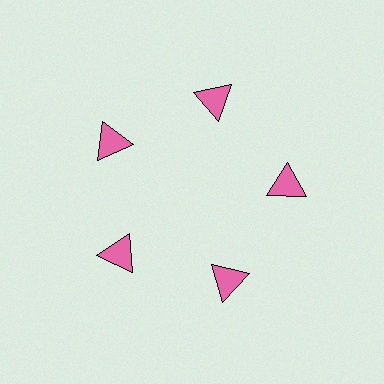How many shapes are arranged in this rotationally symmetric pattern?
There are 5 shapes, arranged in 5 groups of 1.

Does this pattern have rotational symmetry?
Yes, this pattern has 5-fold rotational symmetry. It looks the same after rotating 72 degrees around the center.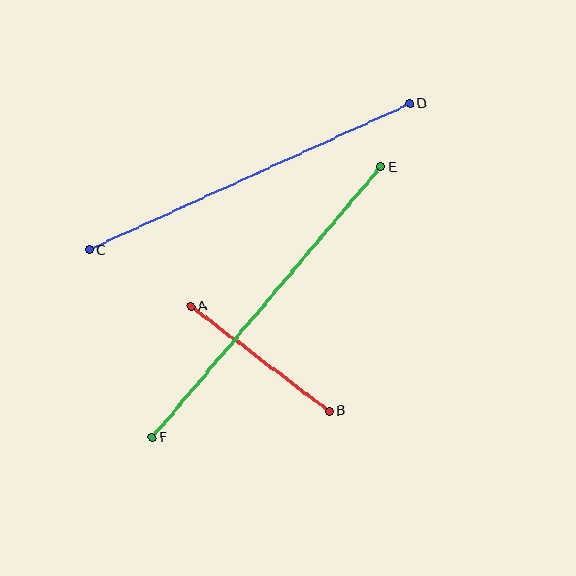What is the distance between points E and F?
The distance is approximately 354 pixels.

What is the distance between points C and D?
The distance is approximately 352 pixels.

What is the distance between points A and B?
The distance is approximately 173 pixels.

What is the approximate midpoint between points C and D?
The midpoint is at approximately (249, 177) pixels.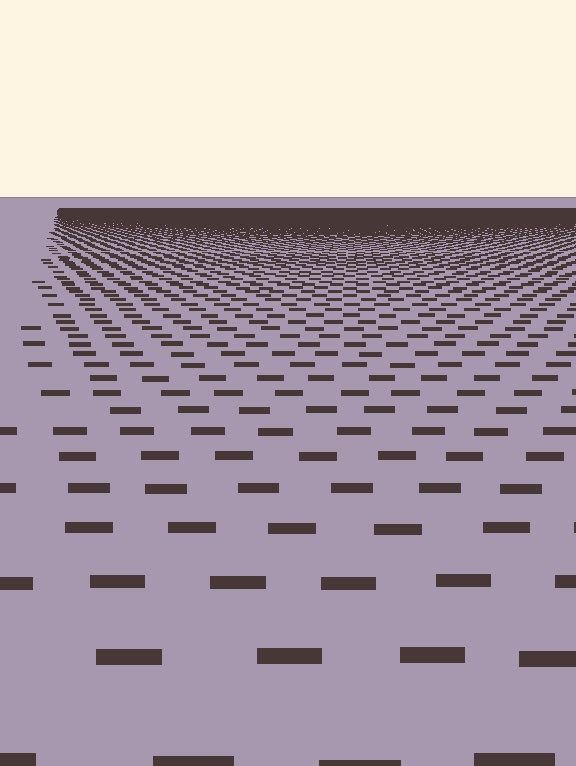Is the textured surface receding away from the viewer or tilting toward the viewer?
The surface is receding away from the viewer. Texture elements get smaller and denser toward the top.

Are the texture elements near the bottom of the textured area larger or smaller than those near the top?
Larger. Near the bottom, elements are closer to the viewer and appear at a bigger on-screen size.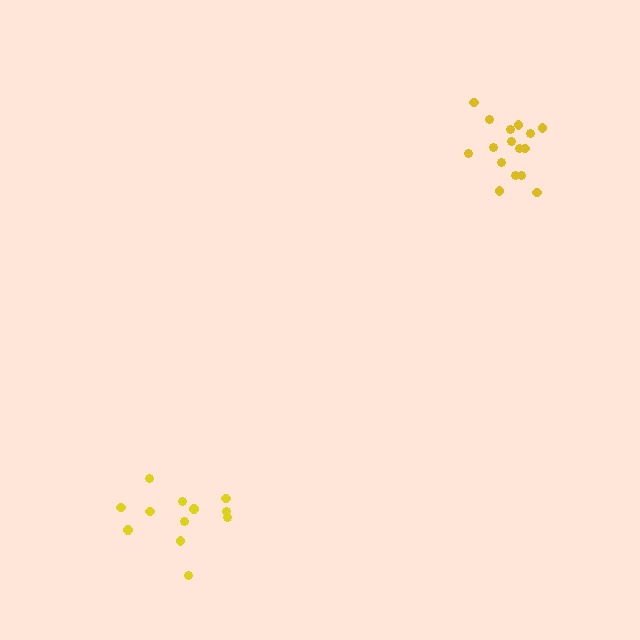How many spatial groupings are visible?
There are 2 spatial groupings.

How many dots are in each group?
Group 1: 16 dots, Group 2: 12 dots (28 total).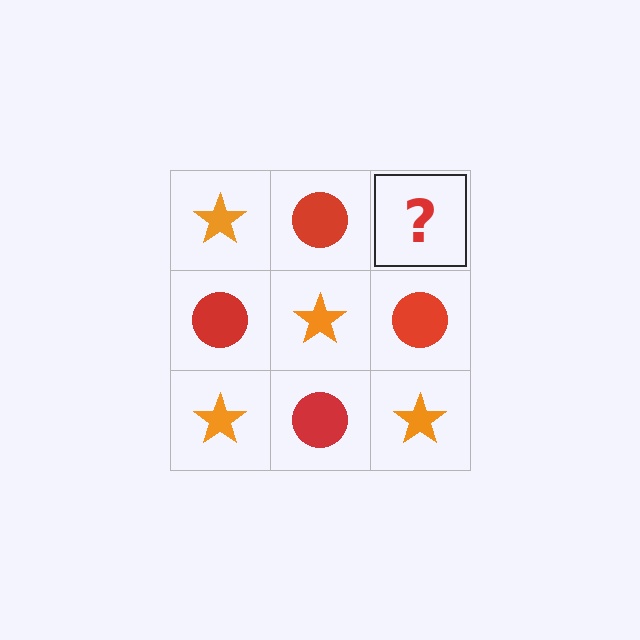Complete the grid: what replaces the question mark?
The question mark should be replaced with an orange star.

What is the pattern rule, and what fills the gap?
The rule is that it alternates orange star and red circle in a checkerboard pattern. The gap should be filled with an orange star.